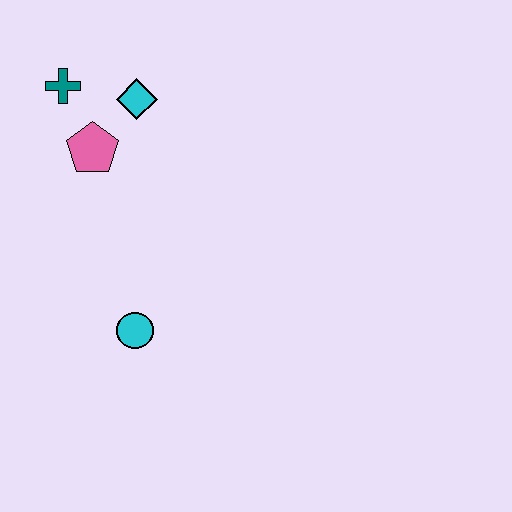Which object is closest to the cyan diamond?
The pink pentagon is closest to the cyan diamond.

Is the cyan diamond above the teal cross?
No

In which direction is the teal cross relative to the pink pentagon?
The teal cross is above the pink pentagon.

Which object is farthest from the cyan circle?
The teal cross is farthest from the cyan circle.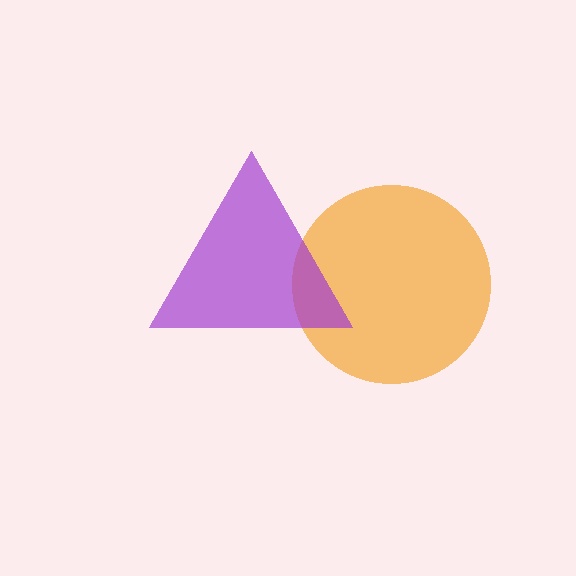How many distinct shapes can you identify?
There are 2 distinct shapes: an orange circle, a purple triangle.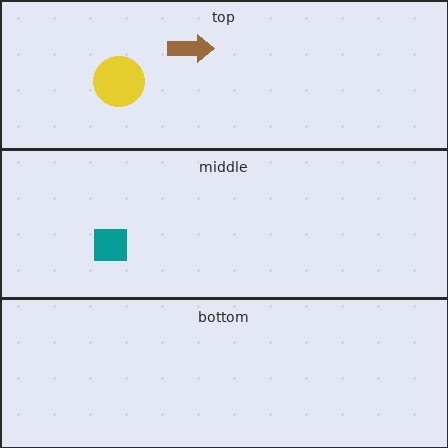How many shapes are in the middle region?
1.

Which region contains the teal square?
The middle region.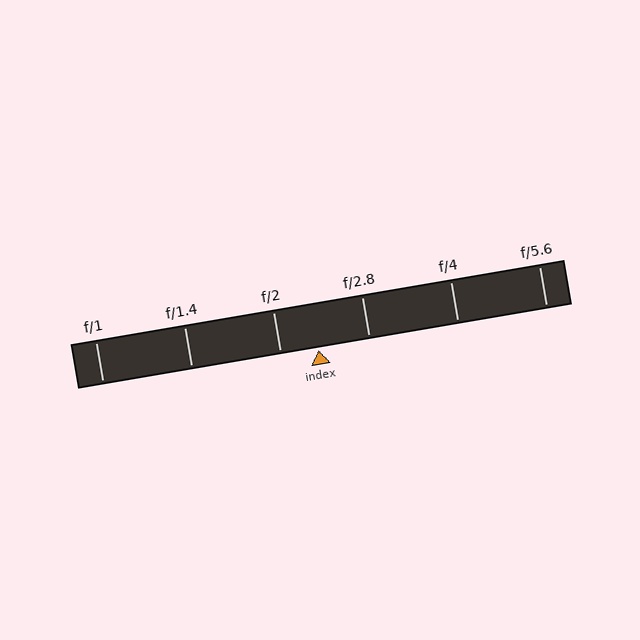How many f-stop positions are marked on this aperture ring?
There are 6 f-stop positions marked.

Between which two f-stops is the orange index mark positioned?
The index mark is between f/2 and f/2.8.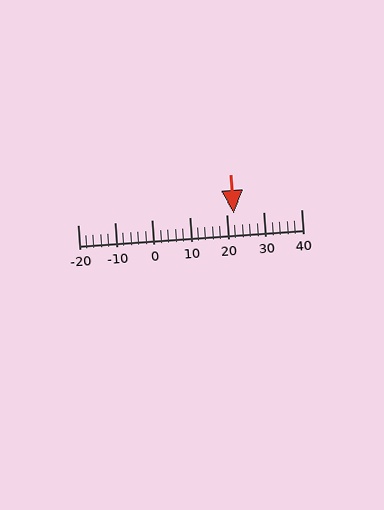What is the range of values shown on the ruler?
The ruler shows values from -20 to 40.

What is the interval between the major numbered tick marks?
The major tick marks are spaced 10 units apart.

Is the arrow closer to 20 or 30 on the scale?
The arrow is closer to 20.